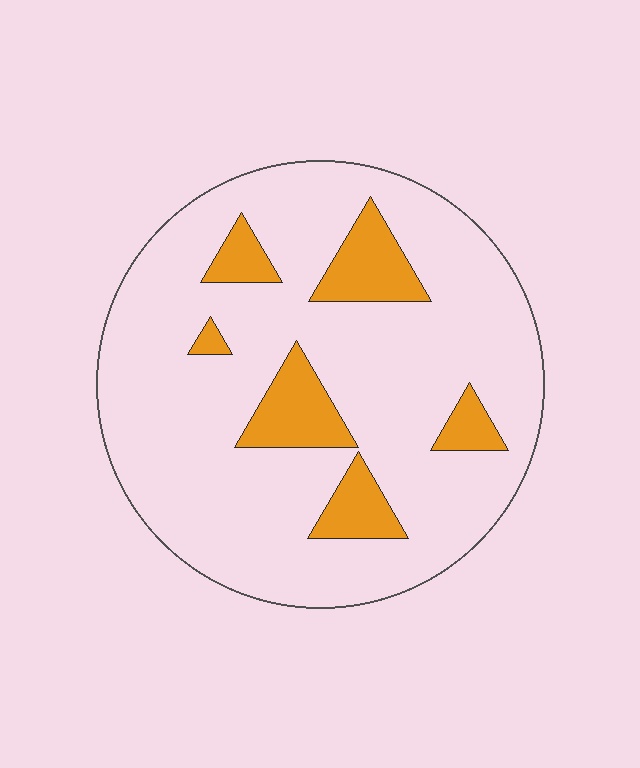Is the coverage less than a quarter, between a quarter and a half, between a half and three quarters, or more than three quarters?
Less than a quarter.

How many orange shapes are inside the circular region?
6.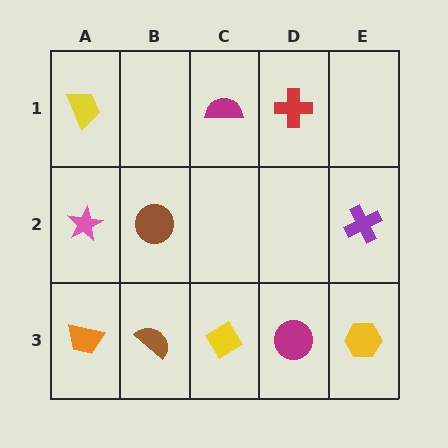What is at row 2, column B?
A brown circle.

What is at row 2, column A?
A pink star.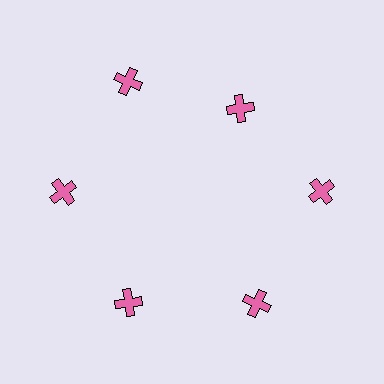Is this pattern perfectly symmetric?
No. The 6 pink crosses are arranged in a ring, but one element near the 1 o'clock position is pulled inward toward the center, breaking the 6-fold rotational symmetry.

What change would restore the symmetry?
The symmetry would be restored by moving it outward, back onto the ring so that all 6 crosses sit at equal angles and equal distance from the center.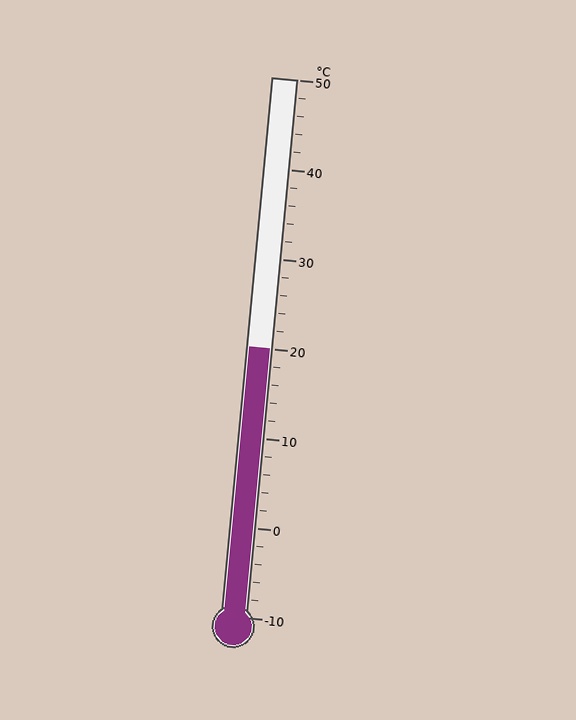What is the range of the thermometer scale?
The thermometer scale ranges from -10°C to 50°C.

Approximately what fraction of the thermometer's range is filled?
The thermometer is filled to approximately 50% of its range.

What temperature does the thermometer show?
The thermometer shows approximately 20°C.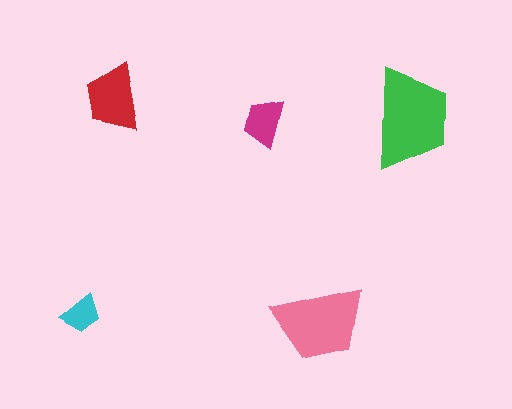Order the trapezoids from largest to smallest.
the green one, the pink one, the red one, the magenta one, the cyan one.